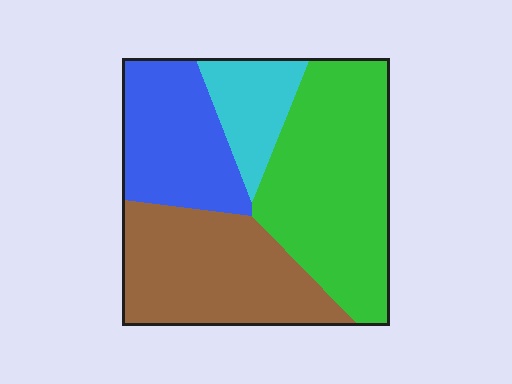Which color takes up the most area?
Green, at roughly 35%.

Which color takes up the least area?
Cyan, at roughly 10%.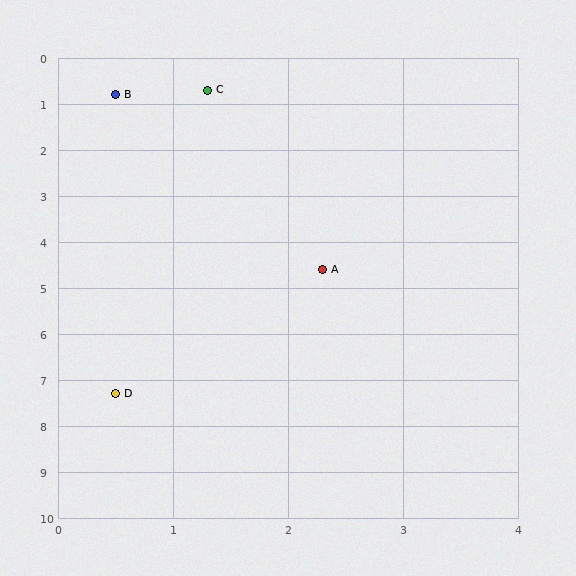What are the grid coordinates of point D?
Point D is at approximately (0.5, 7.3).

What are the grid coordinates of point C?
Point C is at approximately (1.3, 0.7).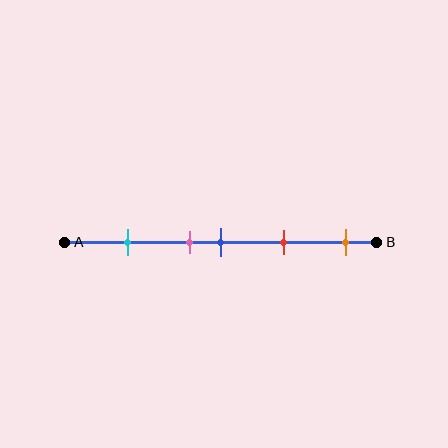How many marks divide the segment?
There are 5 marks dividing the segment.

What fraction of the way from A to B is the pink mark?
The pink mark is approximately 40% (0.4) of the way from A to B.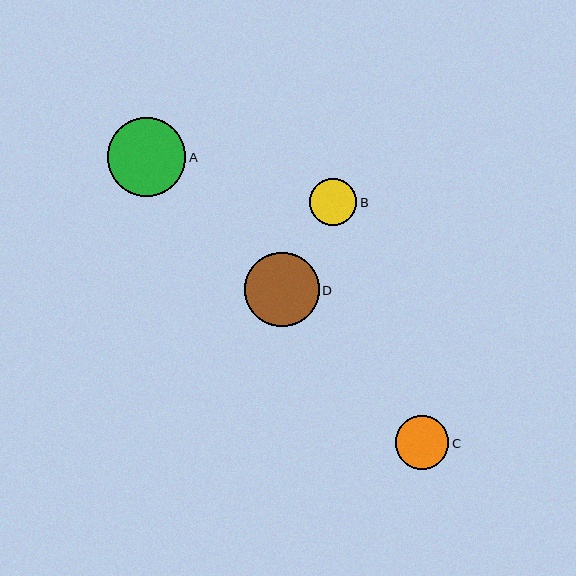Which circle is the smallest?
Circle B is the smallest with a size of approximately 47 pixels.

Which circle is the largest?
Circle A is the largest with a size of approximately 79 pixels.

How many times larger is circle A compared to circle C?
Circle A is approximately 1.5 times the size of circle C.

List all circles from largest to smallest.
From largest to smallest: A, D, C, B.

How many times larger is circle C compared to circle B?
Circle C is approximately 1.1 times the size of circle B.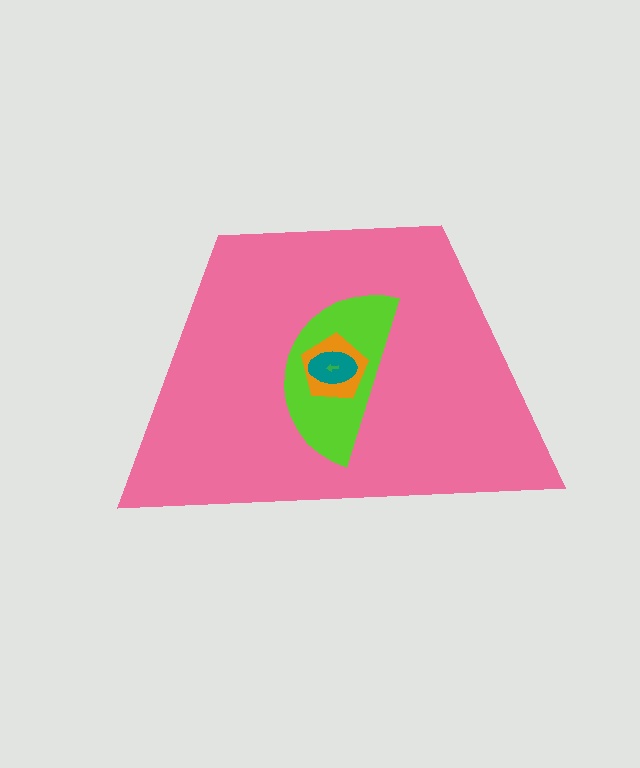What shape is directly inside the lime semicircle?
The orange pentagon.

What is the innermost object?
The green arrow.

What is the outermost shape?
The pink trapezoid.